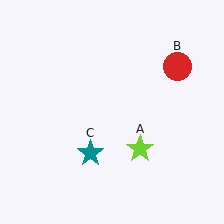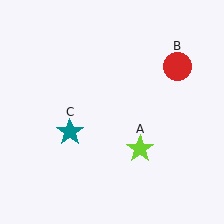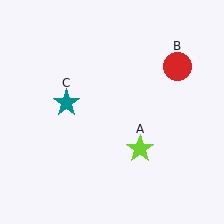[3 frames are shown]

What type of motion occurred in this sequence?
The teal star (object C) rotated clockwise around the center of the scene.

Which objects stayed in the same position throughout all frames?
Lime star (object A) and red circle (object B) remained stationary.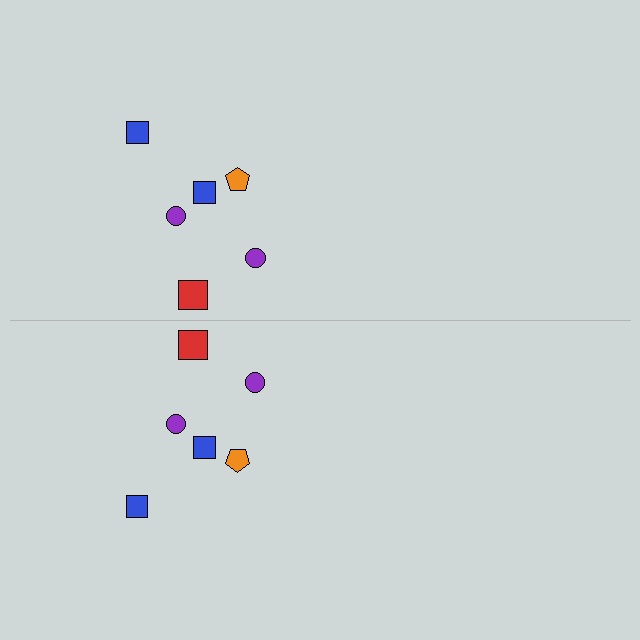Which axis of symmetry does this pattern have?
The pattern has a horizontal axis of symmetry running through the center of the image.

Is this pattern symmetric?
Yes, this pattern has bilateral (reflection) symmetry.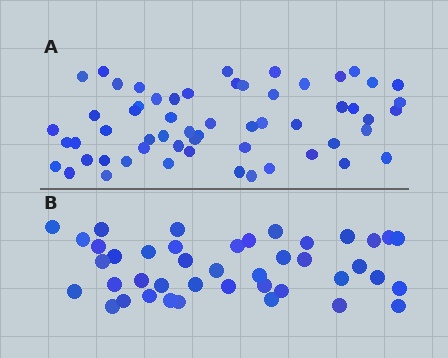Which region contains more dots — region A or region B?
Region A (the top region) has more dots.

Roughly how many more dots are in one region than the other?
Region A has approximately 15 more dots than region B.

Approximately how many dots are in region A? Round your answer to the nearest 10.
About 60 dots. (The exact count is 58, which rounds to 60.)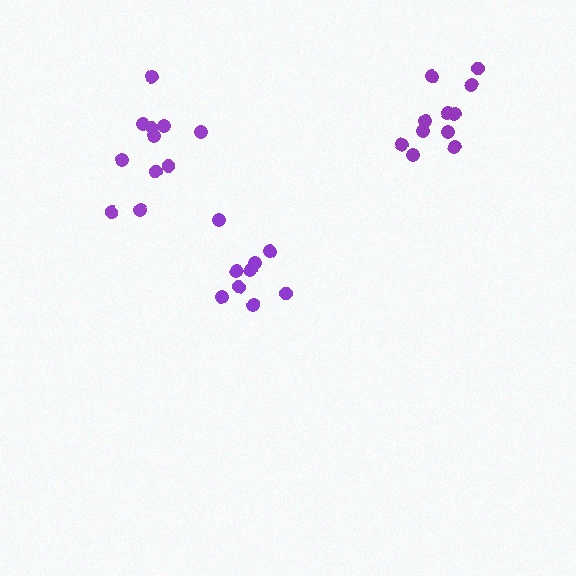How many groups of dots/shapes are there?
There are 3 groups.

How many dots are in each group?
Group 1: 11 dots, Group 2: 11 dots, Group 3: 9 dots (31 total).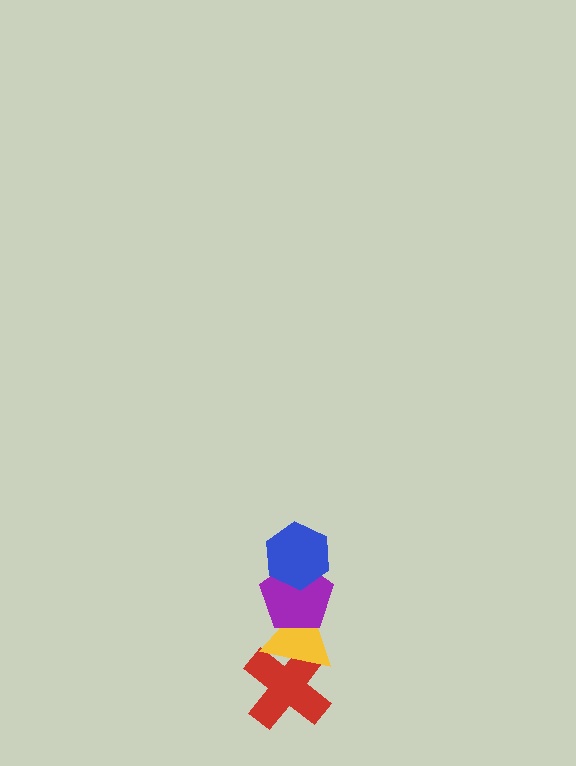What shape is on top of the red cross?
The yellow triangle is on top of the red cross.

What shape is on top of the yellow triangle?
The purple pentagon is on top of the yellow triangle.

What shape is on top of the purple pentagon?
The blue hexagon is on top of the purple pentagon.